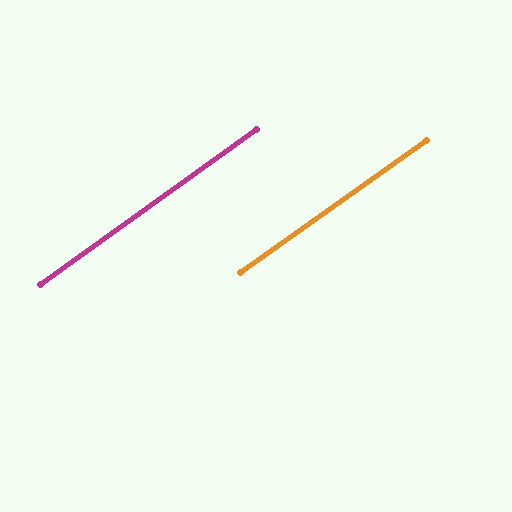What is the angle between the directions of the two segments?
Approximately 0 degrees.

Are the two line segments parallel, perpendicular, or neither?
Parallel — their directions differ by only 0.2°.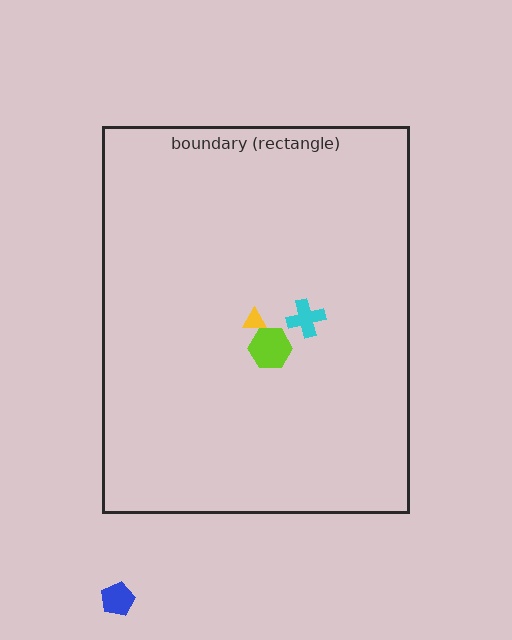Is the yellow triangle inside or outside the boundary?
Inside.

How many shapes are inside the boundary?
3 inside, 1 outside.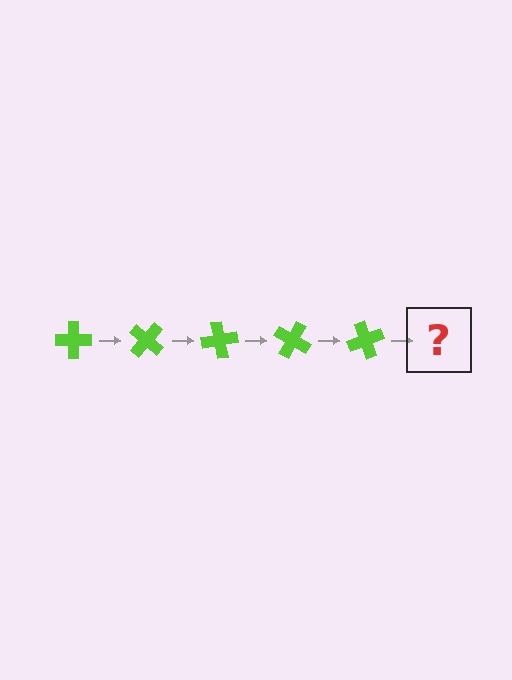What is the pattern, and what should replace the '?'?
The pattern is that the cross rotates 40 degrees each step. The '?' should be a lime cross rotated 200 degrees.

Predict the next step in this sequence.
The next step is a lime cross rotated 200 degrees.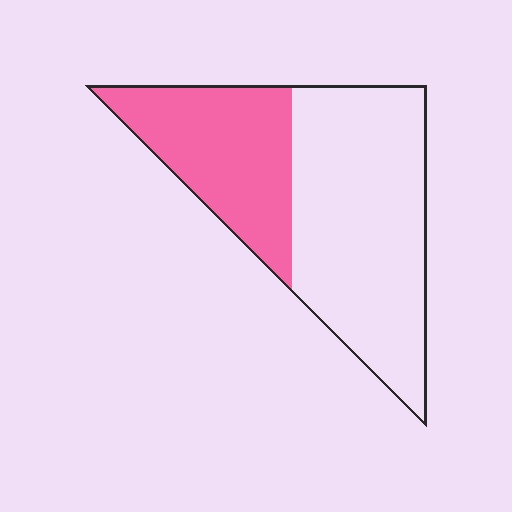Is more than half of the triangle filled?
No.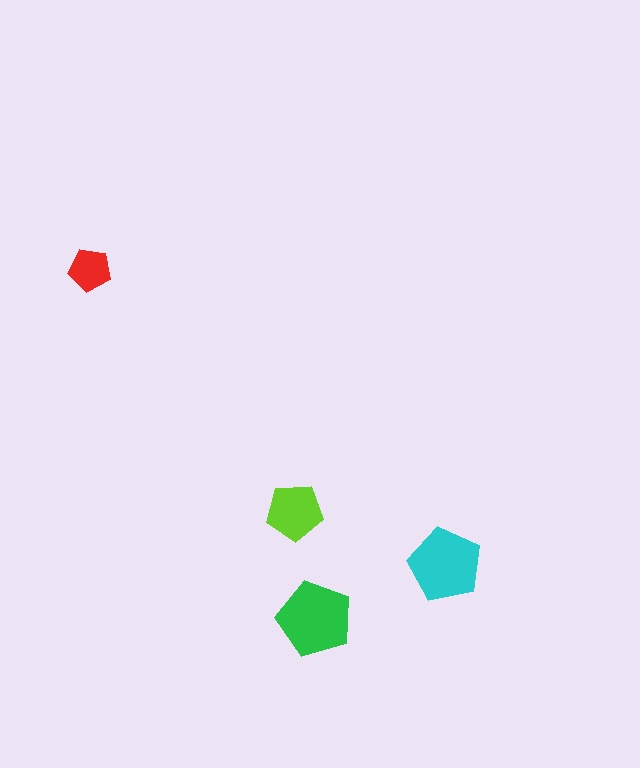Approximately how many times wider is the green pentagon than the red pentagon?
About 2 times wider.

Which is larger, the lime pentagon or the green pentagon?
The green one.